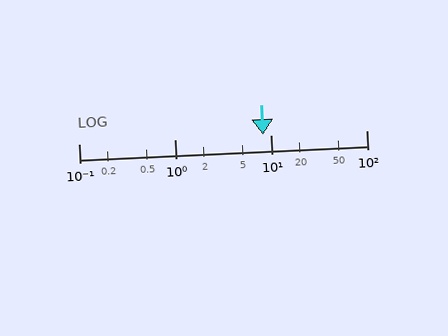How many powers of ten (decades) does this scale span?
The scale spans 3 decades, from 0.1 to 100.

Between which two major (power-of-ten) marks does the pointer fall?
The pointer is between 1 and 10.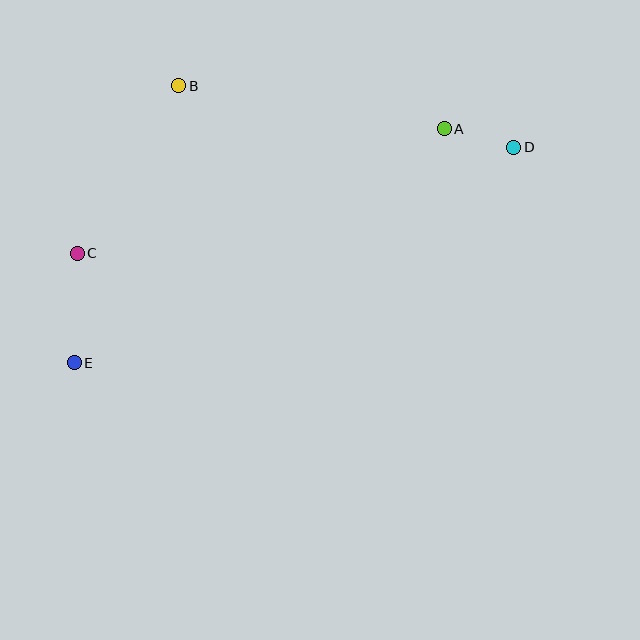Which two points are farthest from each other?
Points D and E are farthest from each other.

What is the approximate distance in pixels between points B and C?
The distance between B and C is approximately 196 pixels.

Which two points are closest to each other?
Points A and D are closest to each other.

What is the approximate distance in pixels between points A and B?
The distance between A and B is approximately 269 pixels.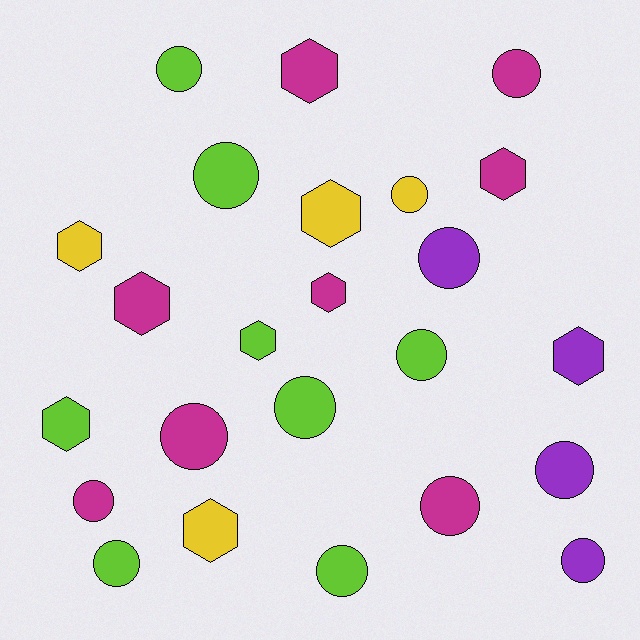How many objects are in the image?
There are 24 objects.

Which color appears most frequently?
Magenta, with 8 objects.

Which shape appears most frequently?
Circle, with 14 objects.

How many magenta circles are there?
There are 4 magenta circles.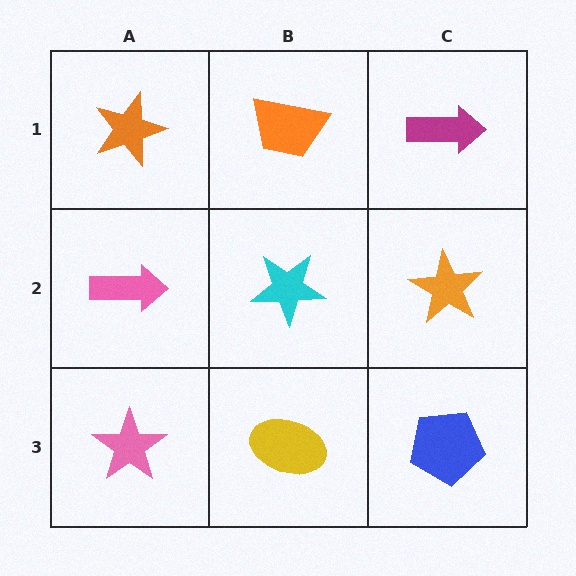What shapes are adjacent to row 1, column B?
A cyan star (row 2, column B), an orange star (row 1, column A), a magenta arrow (row 1, column C).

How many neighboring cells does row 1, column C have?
2.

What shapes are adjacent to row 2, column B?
An orange trapezoid (row 1, column B), a yellow ellipse (row 3, column B), a pink arrow (row 2, column A), an orange star (row 2, column C).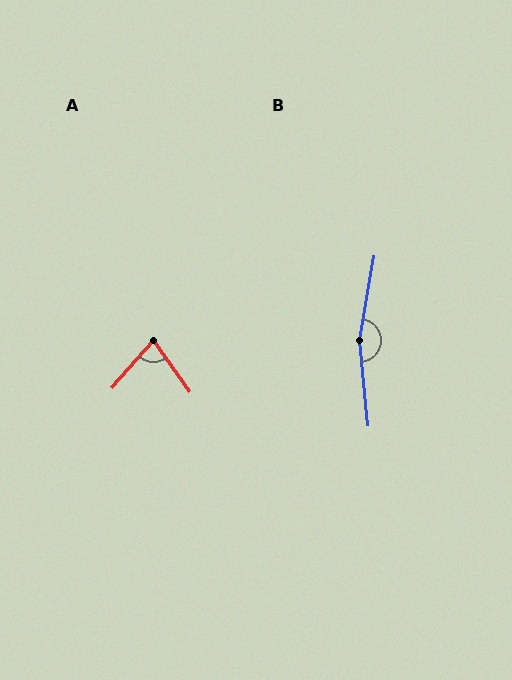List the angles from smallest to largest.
A (76°), B (165°).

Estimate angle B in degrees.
Approximately 165 degrees.